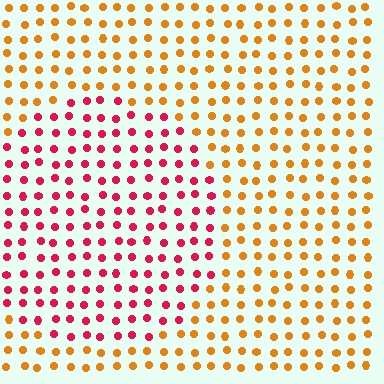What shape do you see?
I see a circle.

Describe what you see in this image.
The image is filled with small orange elements in a uniform arrangement. A circle-shaped region is visible where the elements are tinted to a slightly different hue, forming a subtle color boundary.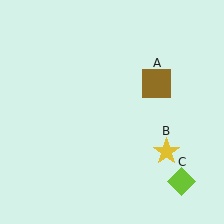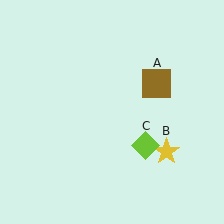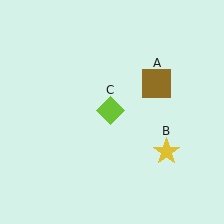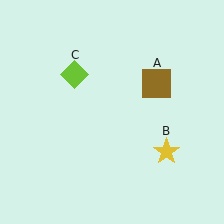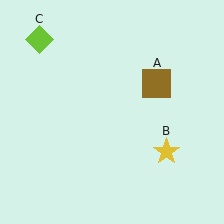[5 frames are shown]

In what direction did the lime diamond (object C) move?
The lime diamond (object C) moved up and to the left.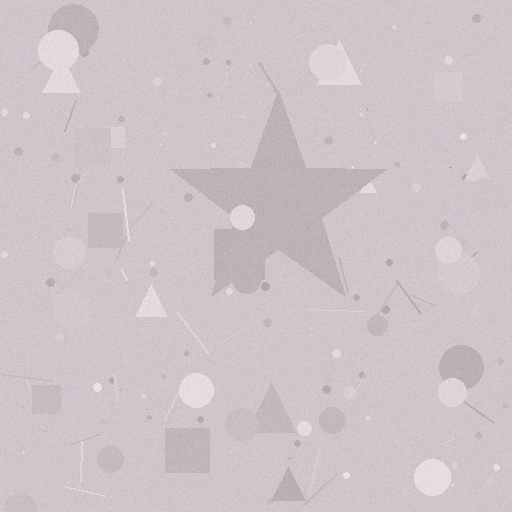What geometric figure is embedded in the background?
A star is embedded in the background.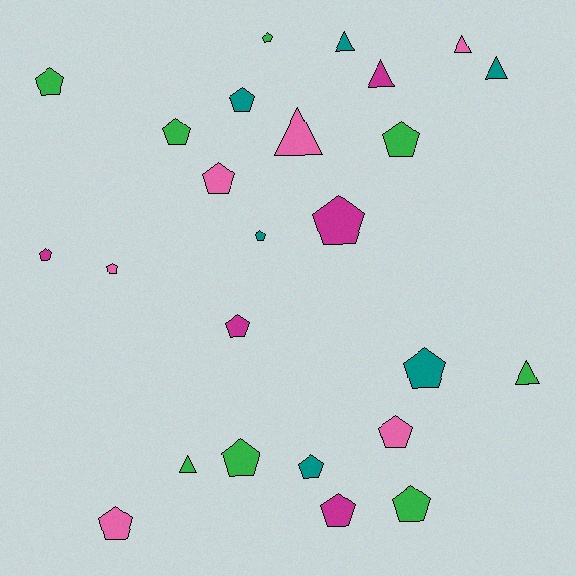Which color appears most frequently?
Green, with 8 objects.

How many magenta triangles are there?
There is 1 magenta triangle.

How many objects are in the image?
There are 25 objects.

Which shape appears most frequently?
Pentagon, with 18 objects.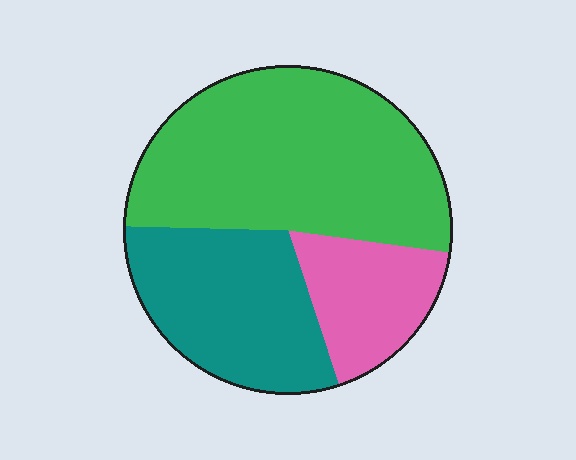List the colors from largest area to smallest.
From largest to smallest: green, teal, pink.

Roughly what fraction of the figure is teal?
Teal covers about 30% of the figure.